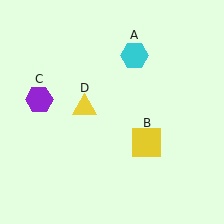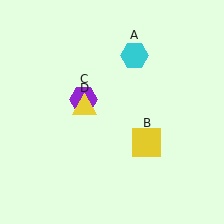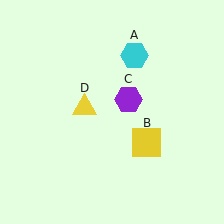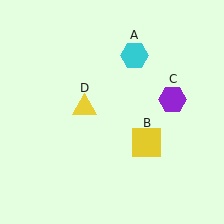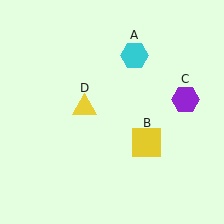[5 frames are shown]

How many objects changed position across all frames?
1 object changed position: purple hexagon (object C).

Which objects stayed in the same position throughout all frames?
Cyan hexagon (object A) and yellow square (object B) and yellow triangle (object D) remained stationary.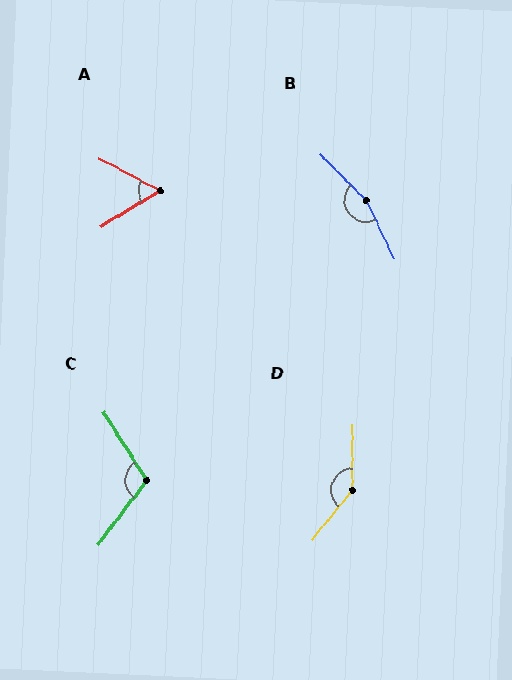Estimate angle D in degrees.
Approximately 142 degrees.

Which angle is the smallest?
A, at approximately 59 degrees.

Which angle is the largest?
B, at approximately 160 degrees.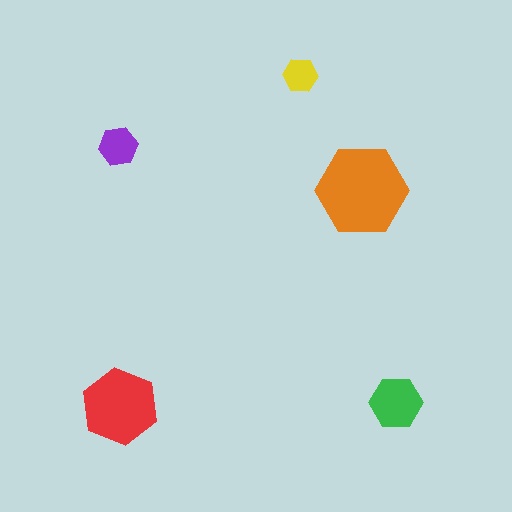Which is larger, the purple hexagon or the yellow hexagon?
The purple one.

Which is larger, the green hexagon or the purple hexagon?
The green one.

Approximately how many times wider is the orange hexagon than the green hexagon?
About 1.5 times wider.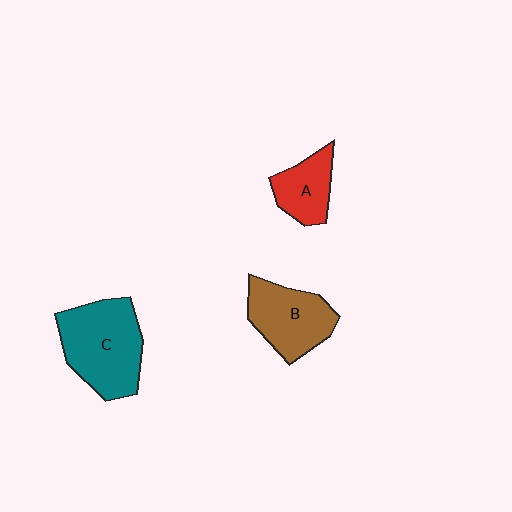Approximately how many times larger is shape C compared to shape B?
Approximately 1.3 times.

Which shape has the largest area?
Shape C (teal).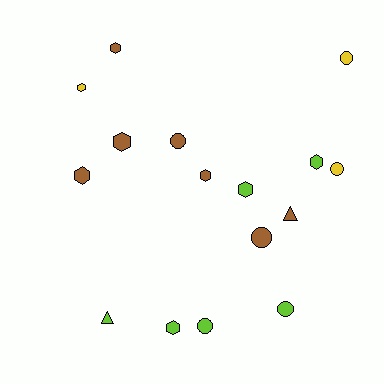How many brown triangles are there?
There is 1 brown triangle.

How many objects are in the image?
There are 16 objects.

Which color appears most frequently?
Brown, with 7 objects.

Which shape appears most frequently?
Hexagon, with 8 objects.